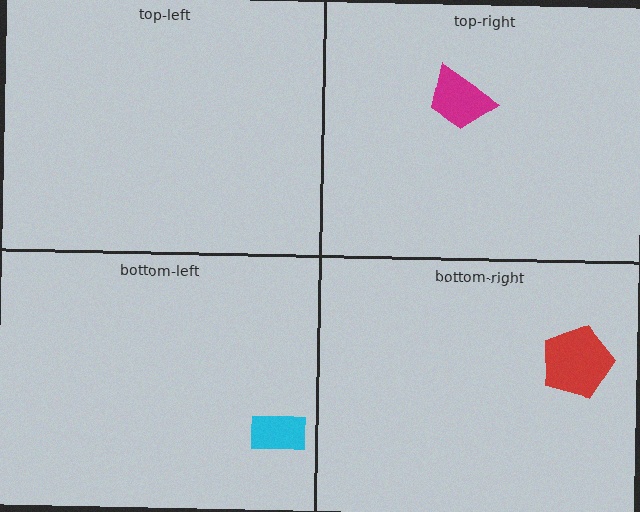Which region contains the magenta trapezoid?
The top-right region.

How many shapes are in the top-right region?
1.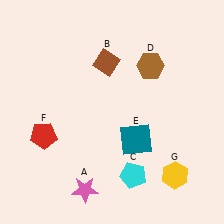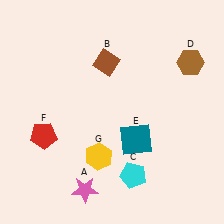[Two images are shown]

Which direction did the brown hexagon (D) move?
The brown hexagon (D) moved right.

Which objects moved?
The objects that moved are: the brown hexagon (D), the yellow hexagon (G).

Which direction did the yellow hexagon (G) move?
The yellow hexagon (G) moved left.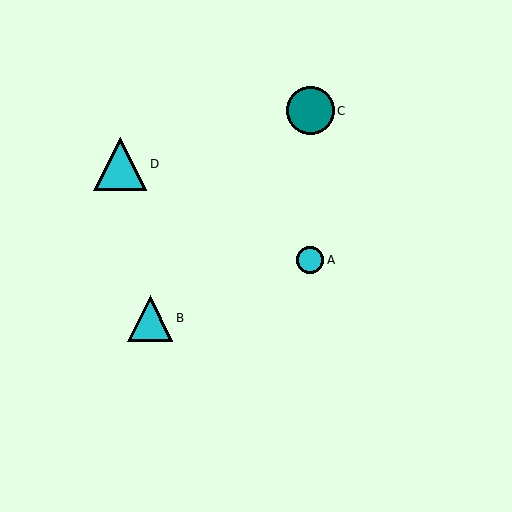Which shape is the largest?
The cyan triangle (labeled D) is the largest.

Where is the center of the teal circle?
The center of the teal circle is at (310, 111).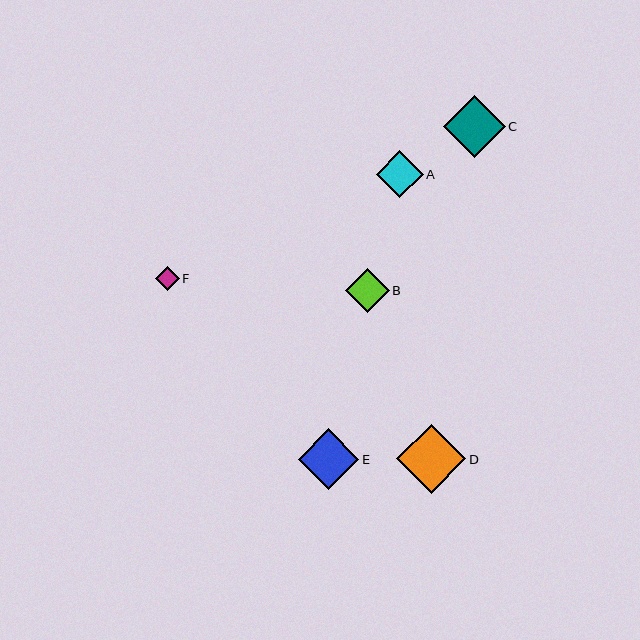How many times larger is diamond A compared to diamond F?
Diamond A is approximately 1.9 times the size of diamond F.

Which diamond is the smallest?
Diamond F is the smallest with a size of approximately 24 pixels.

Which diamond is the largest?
Diamond D is the largest with a size of approximately 69 pixels.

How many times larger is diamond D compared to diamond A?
Diamond D is approximately 1.5 times the size of diamond A.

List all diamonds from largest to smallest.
From largest to smallest: D, C, E, A, B, F.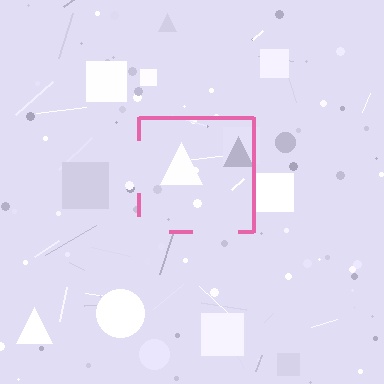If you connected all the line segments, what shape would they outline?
They would outline a square.